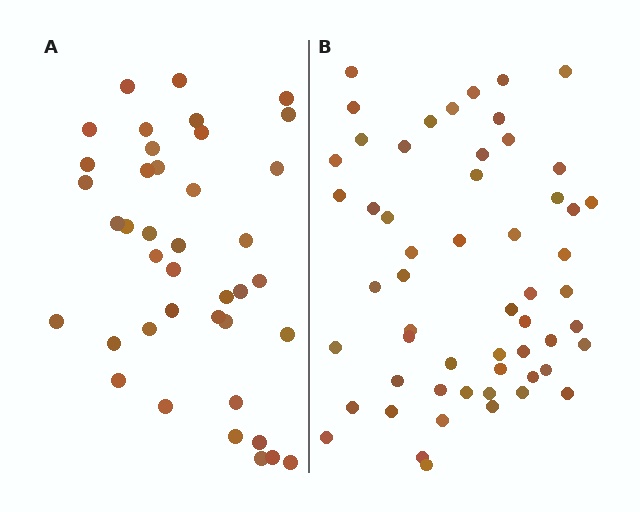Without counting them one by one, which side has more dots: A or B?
Region B (the right region) has more dots.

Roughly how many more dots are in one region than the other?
Region B has approximately 15 more dots than region A.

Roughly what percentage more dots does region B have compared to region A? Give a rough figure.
About 40% more.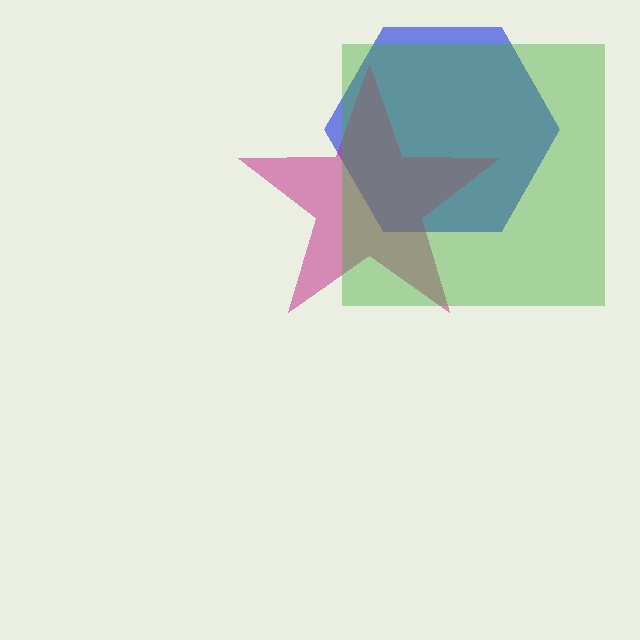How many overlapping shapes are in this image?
There are 3 overlapping shapes in the image.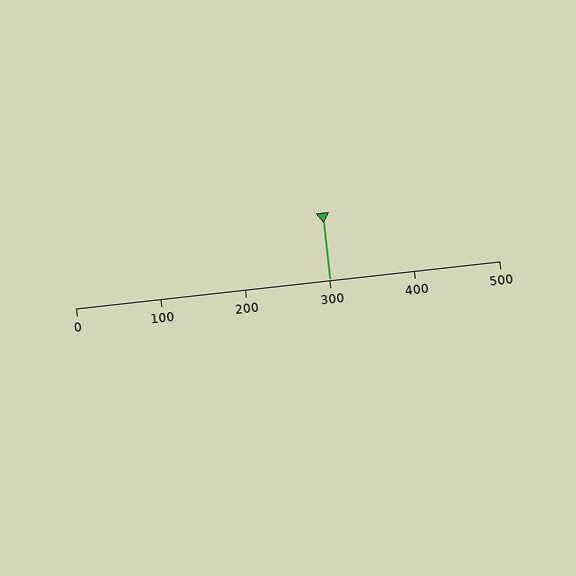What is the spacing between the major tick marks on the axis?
The major ticks are spaced 100 apart.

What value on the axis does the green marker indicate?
The marker indicates approximately 300.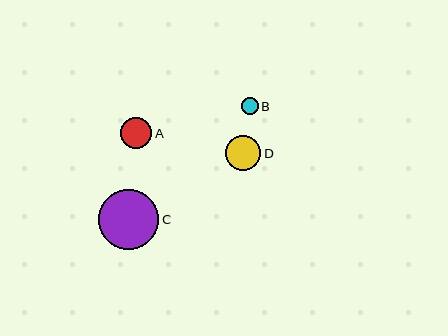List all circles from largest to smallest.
From largest to smallest: C, D, A, B.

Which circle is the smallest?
Circle B is the smallest with a size of approximately 17 pixels.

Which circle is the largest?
Circle C is the largest with a size of approximately 60 pixels.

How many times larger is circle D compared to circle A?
Circle D is approximately 1.1 times the size of circle A.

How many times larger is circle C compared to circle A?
Circle C is approximately 1.9 times the size of circle A.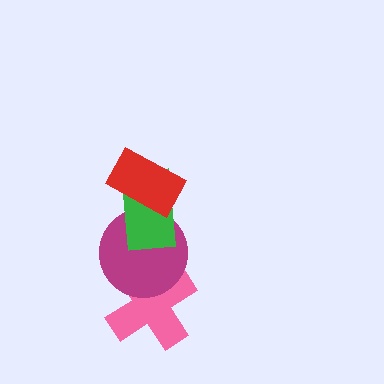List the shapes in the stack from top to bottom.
From top to bottom: the red rectangle, the green rectangle, the magenta circle, the pink cross.